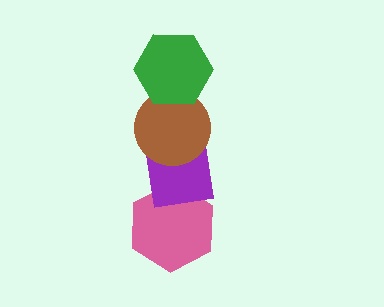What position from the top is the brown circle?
The brown circle is 2nd from the top.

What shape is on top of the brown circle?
The green hexagon is on top of the brown circle.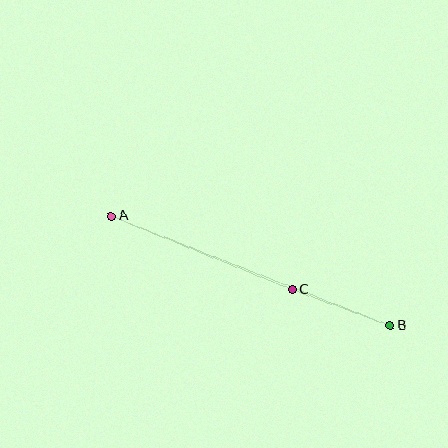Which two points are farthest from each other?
Points A and B are farthest from each other.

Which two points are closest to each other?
Points B and C are closest to each other.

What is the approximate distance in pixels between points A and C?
The distance between A and C is approximately 195 pixels.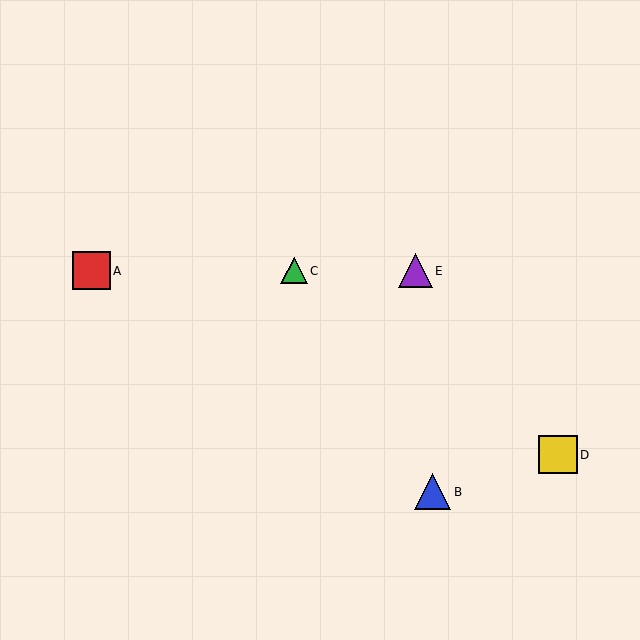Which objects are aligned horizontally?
Objects A, C, E are aligned horizontally.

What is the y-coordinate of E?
Object E is at y≈271.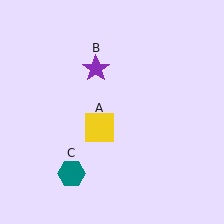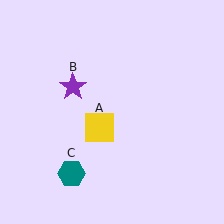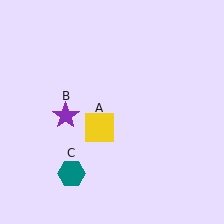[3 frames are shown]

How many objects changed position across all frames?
1 object changed position: purple star (object B).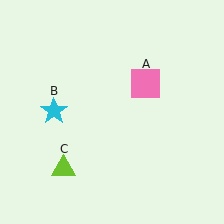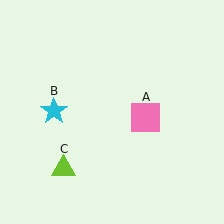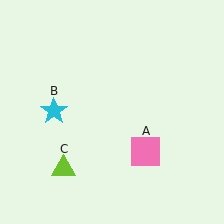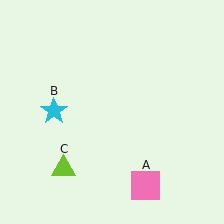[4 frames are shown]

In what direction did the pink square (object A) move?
The pink square (object A) moved down.